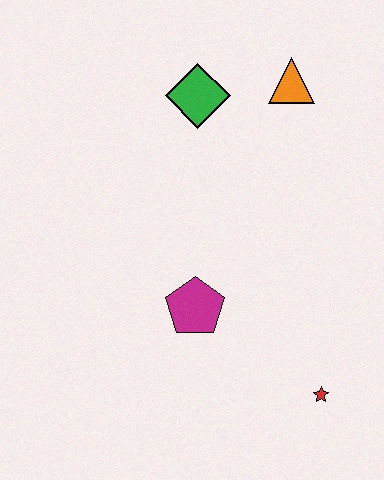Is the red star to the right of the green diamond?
Yes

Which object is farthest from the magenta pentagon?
The orange triangle is farthest from the magenta pentagon.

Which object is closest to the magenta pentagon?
The red star is closest to the magenta pentagon.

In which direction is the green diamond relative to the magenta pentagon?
The green diamond is above the magenta pentagon.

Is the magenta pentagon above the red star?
Yes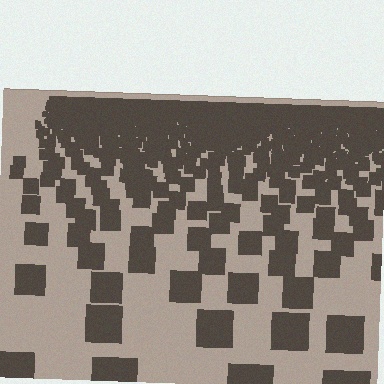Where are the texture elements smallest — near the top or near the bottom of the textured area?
Near the top.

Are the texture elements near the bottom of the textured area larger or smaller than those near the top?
Larger. Near the bottom, elements are closer to the viewer and appear at a bigger on-screen size.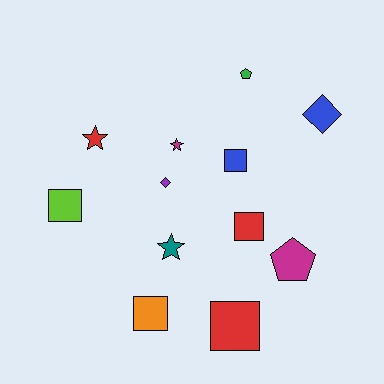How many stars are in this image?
There are 3 stars.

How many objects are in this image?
There are 12 objects.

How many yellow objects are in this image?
There are no yellow objects.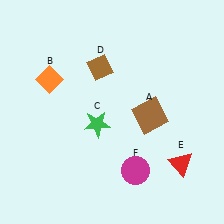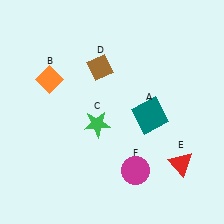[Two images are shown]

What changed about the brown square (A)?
In Image 1, A is brown. In Image 2, it changed to teal.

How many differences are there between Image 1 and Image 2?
There is 1 difference between the two images.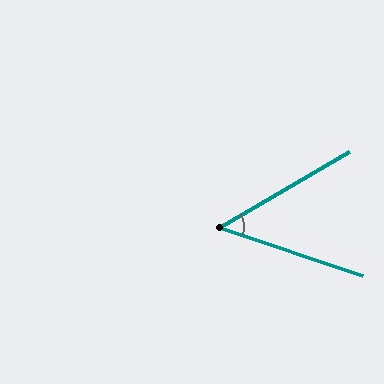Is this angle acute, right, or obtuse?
It is acute.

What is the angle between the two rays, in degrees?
Approximately 49 degrees.